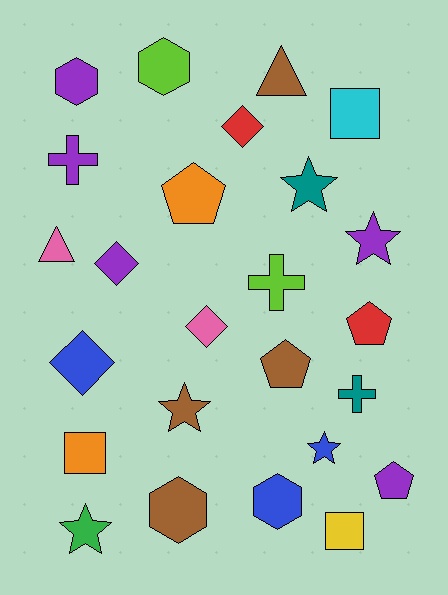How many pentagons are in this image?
There are 4 pentagons.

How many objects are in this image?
There are 25 objects.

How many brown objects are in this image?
There are 4 brown objects.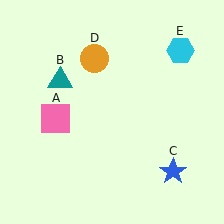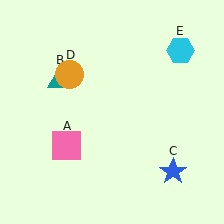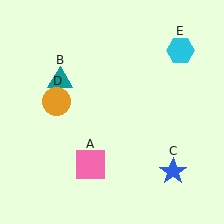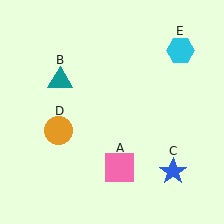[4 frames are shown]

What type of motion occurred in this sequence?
The pink square (object A), orange circle (object D) rotated counterclockwise around the center of the scene.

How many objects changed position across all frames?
2 objects changed position: pink square (object A), orange circle (object D).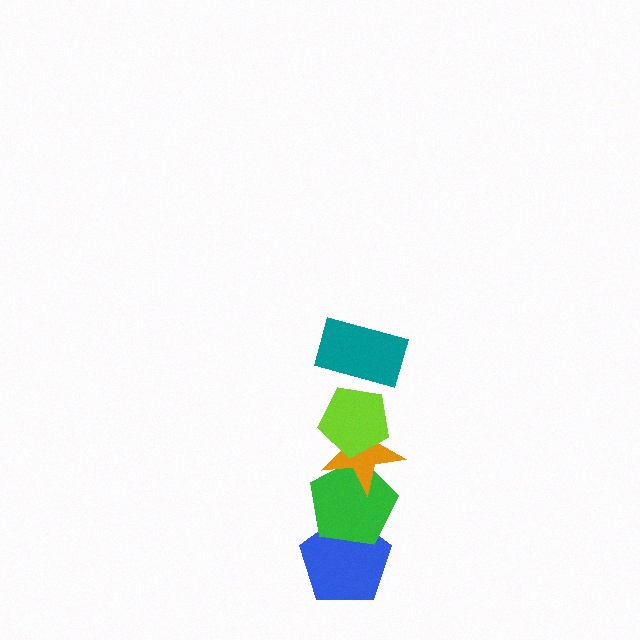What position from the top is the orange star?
The orange star is 3rd from the top.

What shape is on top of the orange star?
The lime pentagon is on top of the orange star.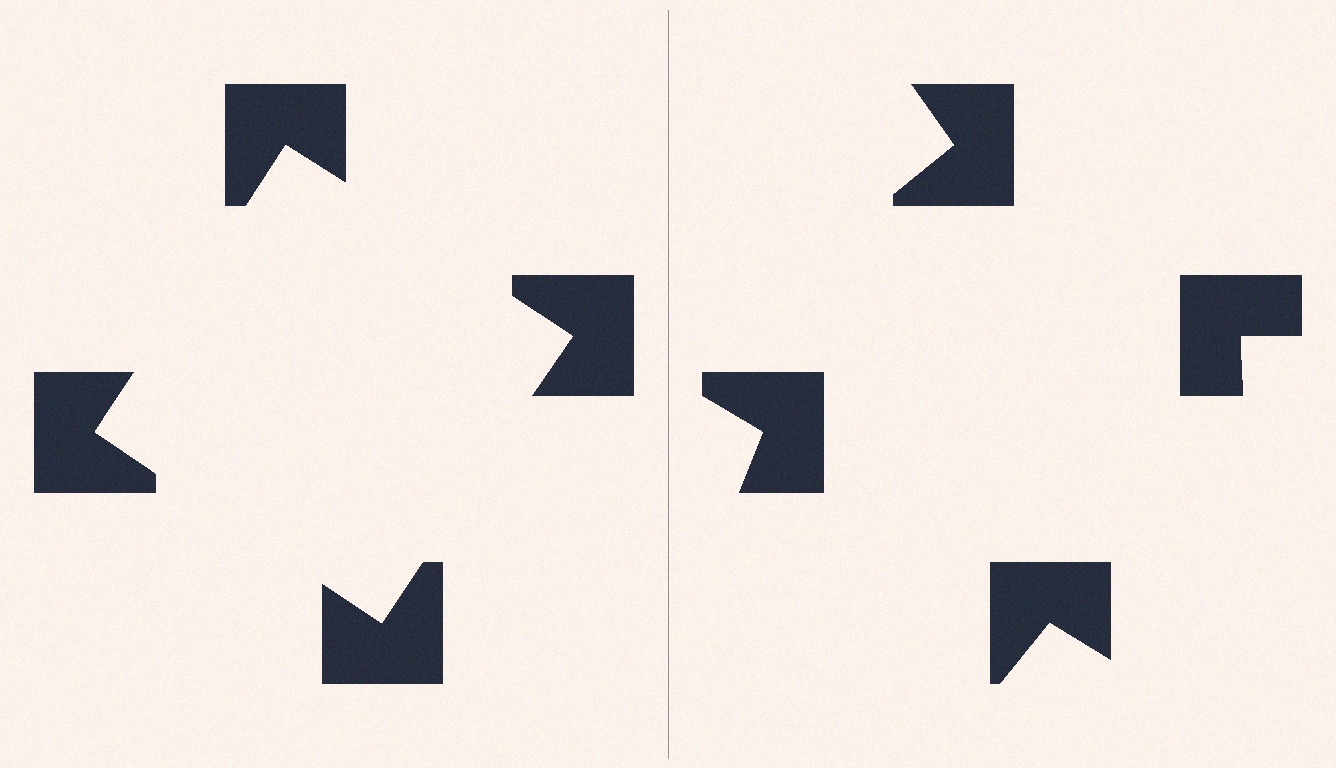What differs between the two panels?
The notched squares are positioned identically on both sides; only the wedge orientations differ. On the left they align to a square; on the right they are misaligned.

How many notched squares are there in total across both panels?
8 — 4 on each side.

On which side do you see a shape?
An illusory square appears on the left side. On the right side the wedge cuts are rotated, so no coherent shape forms.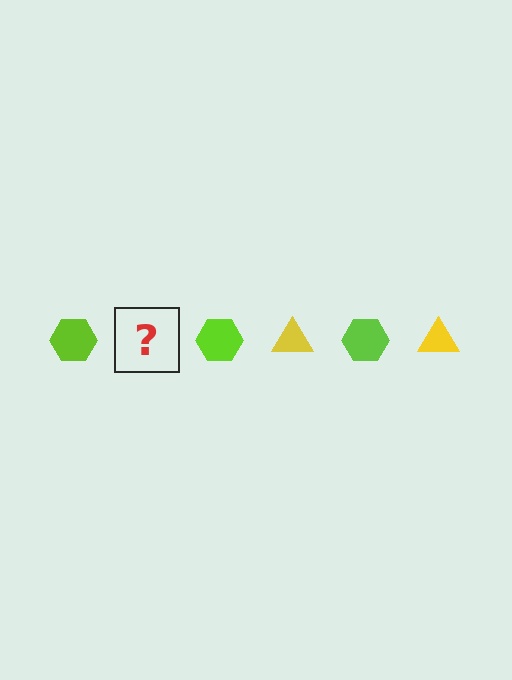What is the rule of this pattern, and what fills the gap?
The rule is that the pattern alternates between lime hexagon and yellow triangle. The gap should be filled with a yellow triangle.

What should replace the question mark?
The question mark should be replaced with a yellow triangle.